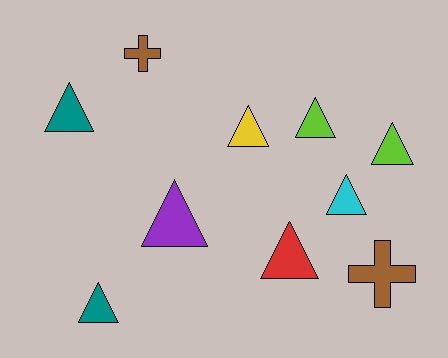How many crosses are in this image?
There are 2 crosses.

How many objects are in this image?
There are 10 objects.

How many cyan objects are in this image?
There is 1 cyan object.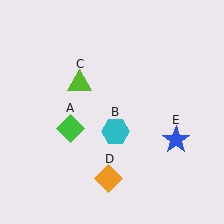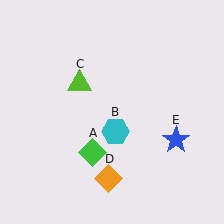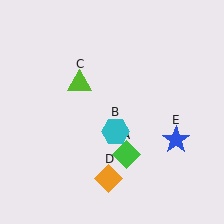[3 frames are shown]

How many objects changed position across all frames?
1 object changed position: green diamond (object A).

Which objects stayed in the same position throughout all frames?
Cyan hexagon (object B) and lime triangle (object C) and orange diamond (object D) and blue star (object E) remained stationary.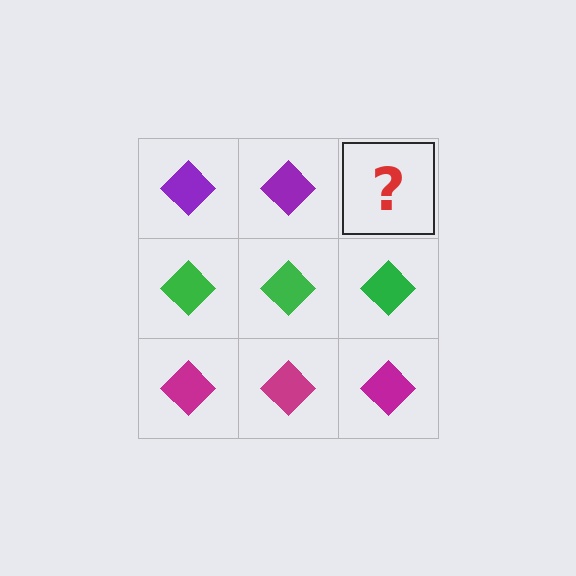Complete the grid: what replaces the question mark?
The question mark should be replaced with a purple diamond.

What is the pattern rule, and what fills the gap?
The rule is that each row has a consistent color. The gap should be filled with a purple diamond.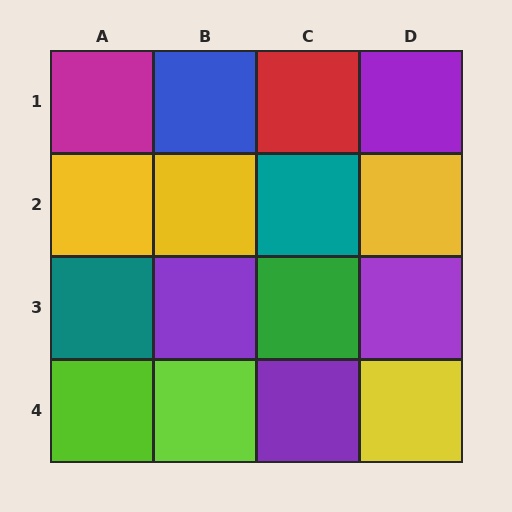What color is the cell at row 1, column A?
Magenta.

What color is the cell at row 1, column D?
Purple.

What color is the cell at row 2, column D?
Yellow.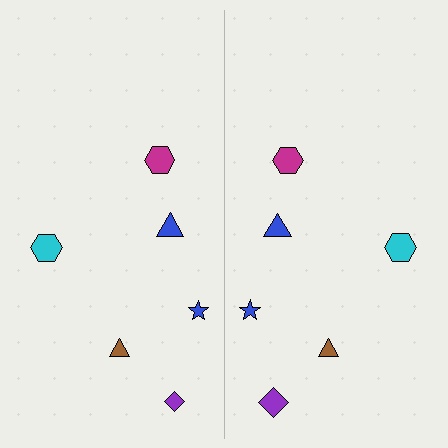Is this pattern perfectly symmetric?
No, the pattern is not perfectly symmetric. The purple diamond on the right side has a different size than its mirror counterpart.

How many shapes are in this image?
There are 12 shapes in this image.